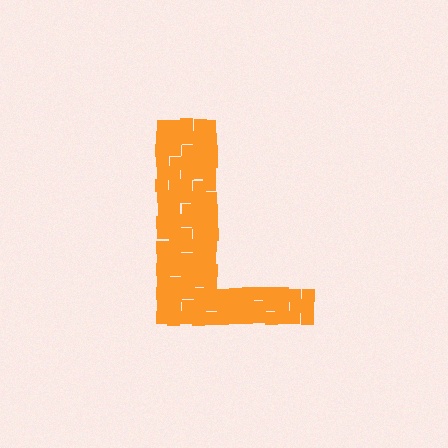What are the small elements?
The small elements are squares.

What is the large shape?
The large shape is the letter L.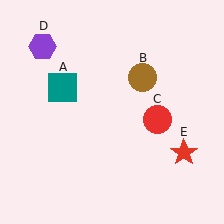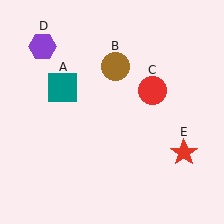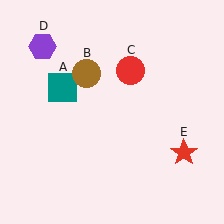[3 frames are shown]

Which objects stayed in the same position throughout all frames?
Teal square (object A) and purple hexagon (object D) and red star (object E) remained stationary.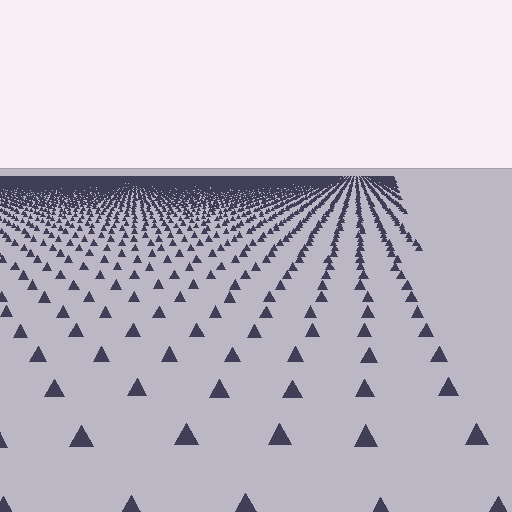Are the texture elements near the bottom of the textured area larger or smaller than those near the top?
Larger. Near the bottom, elements are closer to the viewer and appear at a bigger on-screen size.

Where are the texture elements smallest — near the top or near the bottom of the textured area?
Near the top.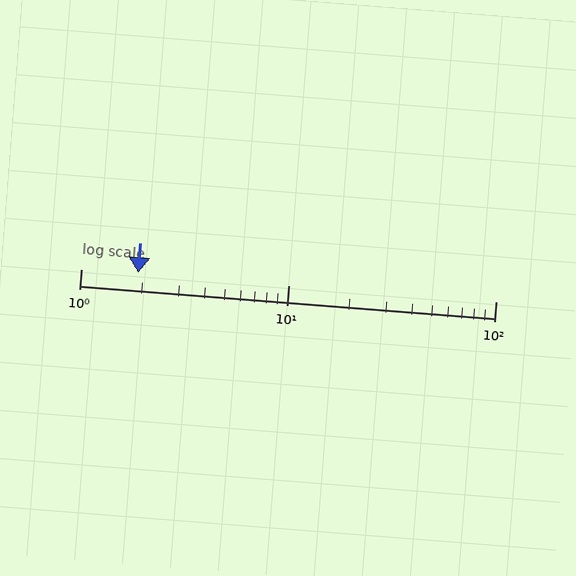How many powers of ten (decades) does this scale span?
The scale spans 2 decades, from 1 to 100.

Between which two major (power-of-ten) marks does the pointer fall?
The pointer is between 1 and 10.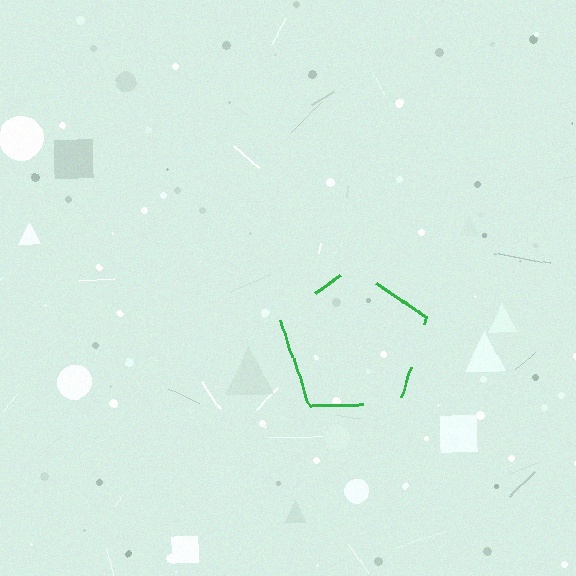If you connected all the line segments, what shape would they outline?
They would outline a pentagon.